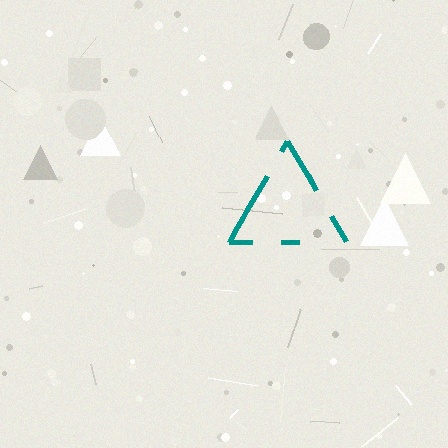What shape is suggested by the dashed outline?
The dashed outline suggests a triangle.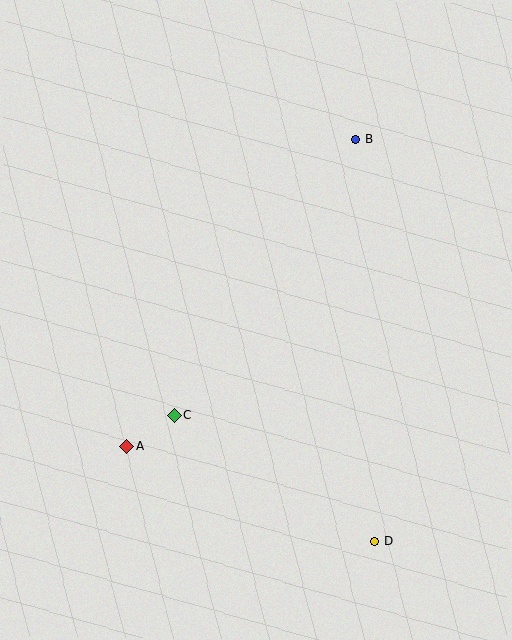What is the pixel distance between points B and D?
The distance between B and D is 403 pixels.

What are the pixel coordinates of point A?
Point A is at (126, 446).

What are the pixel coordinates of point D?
Point D is at (375, 541).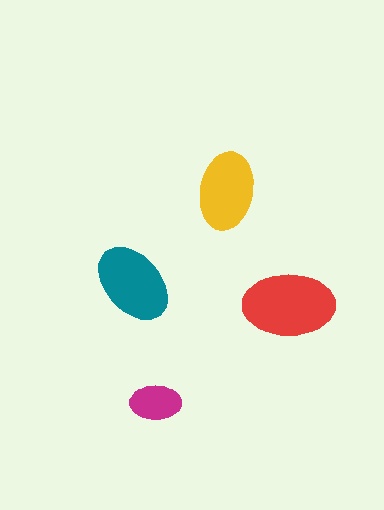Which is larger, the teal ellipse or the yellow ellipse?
The teal one.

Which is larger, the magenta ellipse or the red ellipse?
The red one.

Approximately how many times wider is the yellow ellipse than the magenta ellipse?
About 1.5 times wider.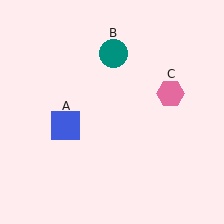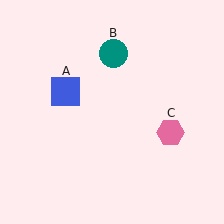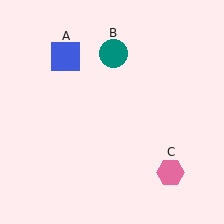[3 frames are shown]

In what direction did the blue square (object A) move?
The blue square (object A) moved up.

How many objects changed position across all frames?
2 objects changed position: blue square (object A), pink hexagon (object C).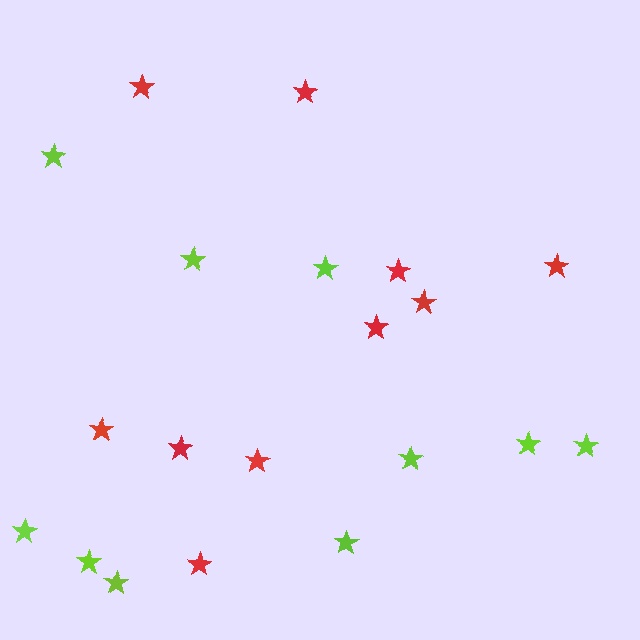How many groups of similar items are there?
There are 2 groups: one group of red stars (10) and one group of lime stars (10).